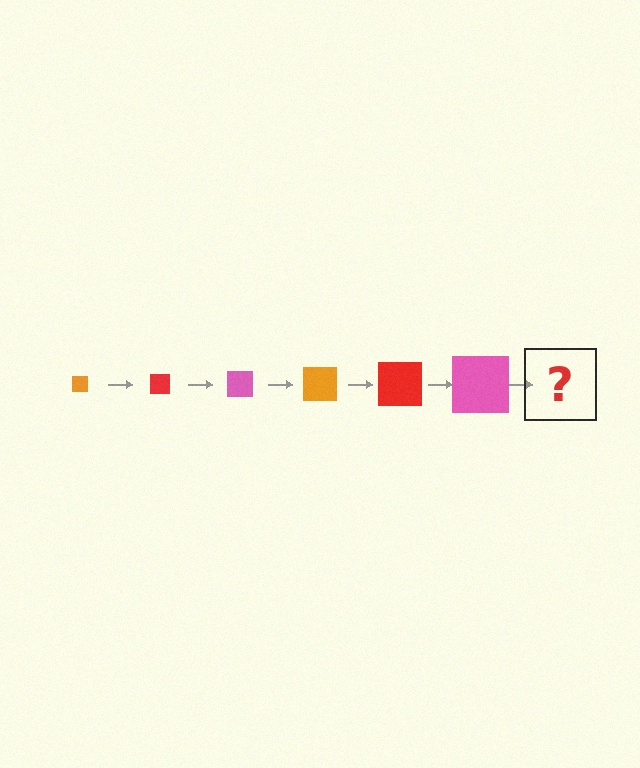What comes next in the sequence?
The next element should be an orange square, larger than the previous one.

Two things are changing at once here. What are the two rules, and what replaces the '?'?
The two rules are that the square grows larger each step and the color cycles through orange, red, and pink. The '?' should be an orange square, larger than the previous one.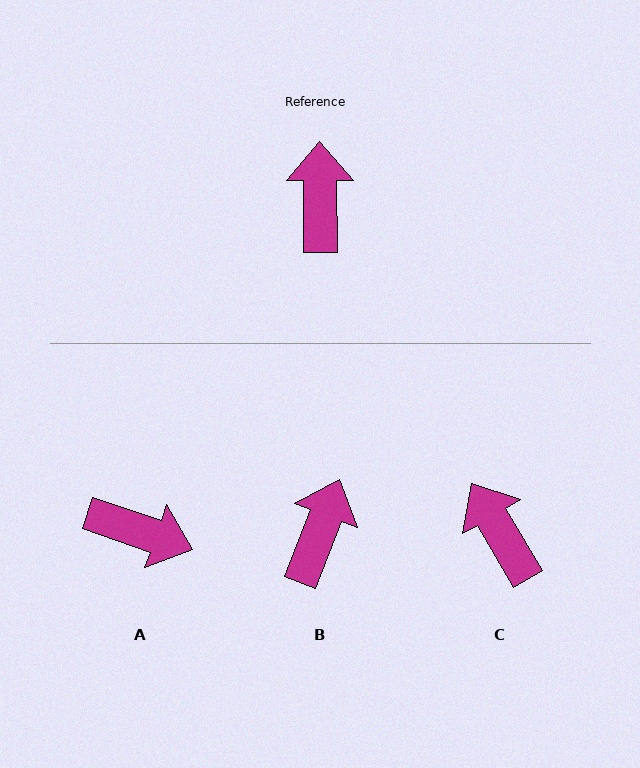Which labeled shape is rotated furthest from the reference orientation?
A, about 110 degrees away.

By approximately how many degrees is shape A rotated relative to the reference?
Approximately 110 degrees clockwise.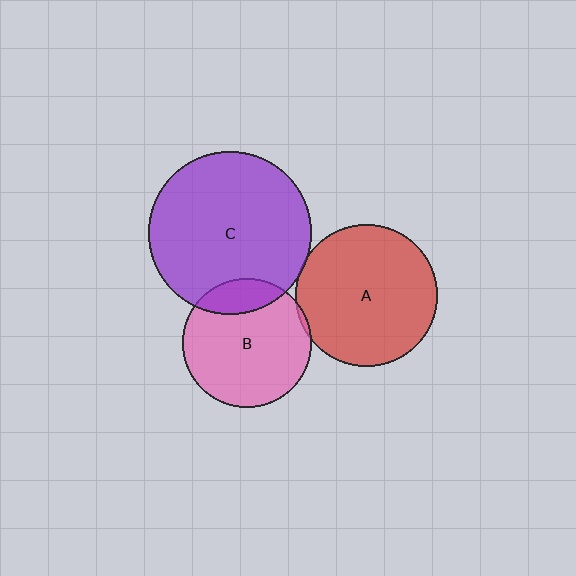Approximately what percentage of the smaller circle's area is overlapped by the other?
Approximately 15%.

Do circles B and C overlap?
Yes.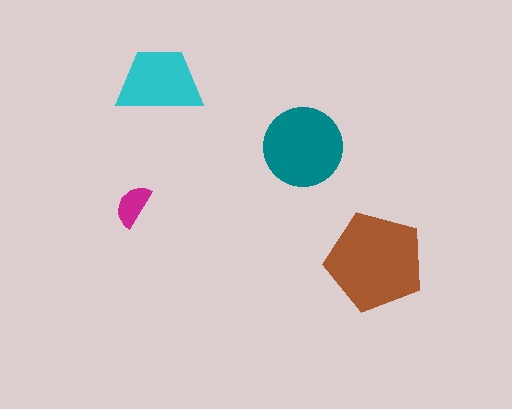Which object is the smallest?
The magenta semicircle.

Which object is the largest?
The brown pentagon.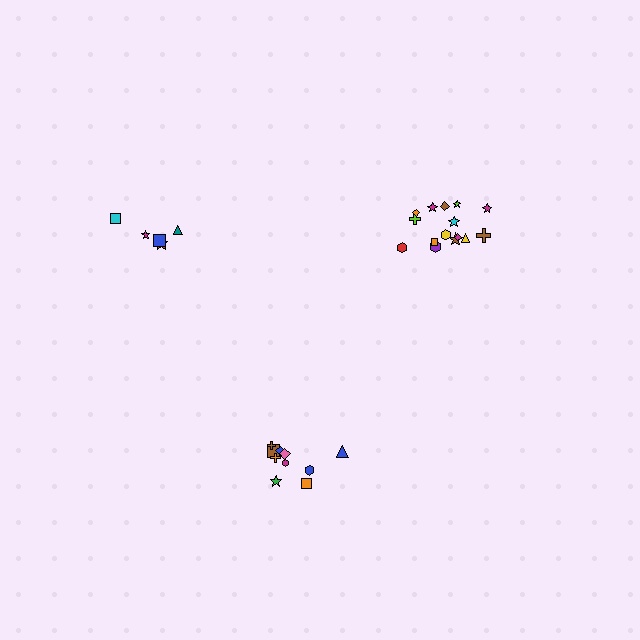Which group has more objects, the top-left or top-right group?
The top-right group.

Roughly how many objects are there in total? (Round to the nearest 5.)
Roughly 30 objects in total.